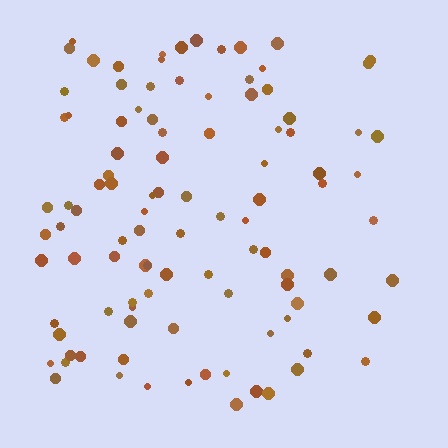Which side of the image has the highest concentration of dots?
The left.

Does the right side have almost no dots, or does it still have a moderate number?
Still a moderate number, just noticeably fewer than the left.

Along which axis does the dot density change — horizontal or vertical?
Horizontal.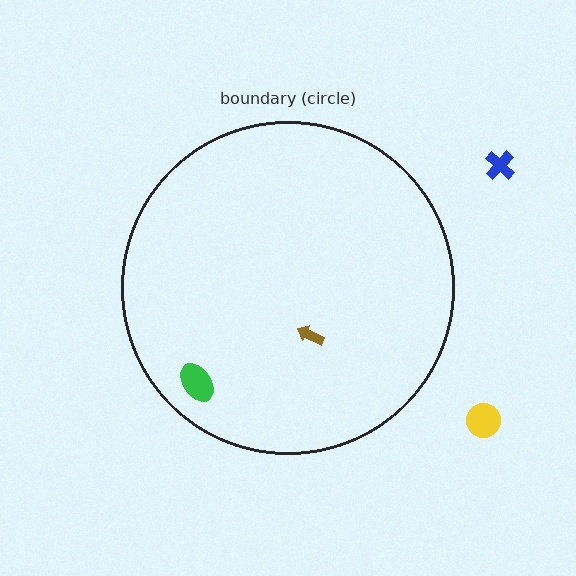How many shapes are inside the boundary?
2 inside, 2 outside.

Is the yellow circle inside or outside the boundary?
Outside.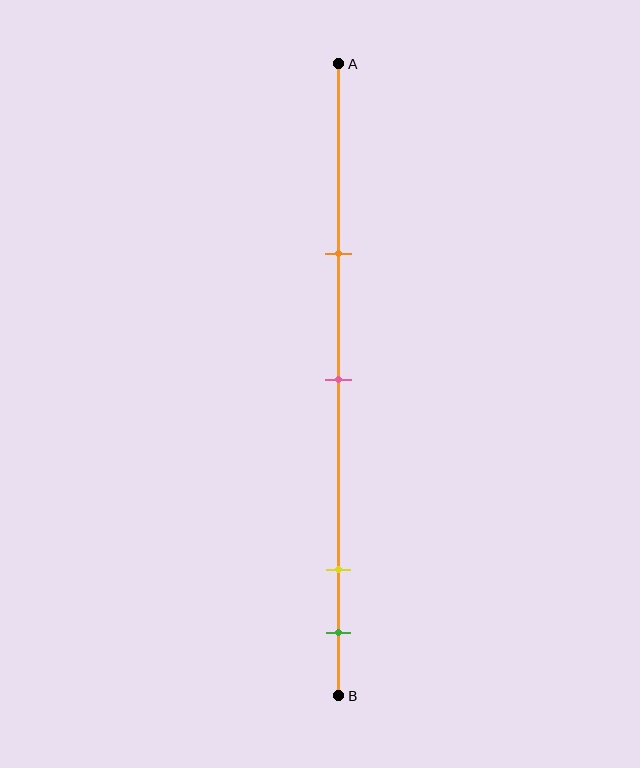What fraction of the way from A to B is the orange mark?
The orange mark is approximately 30% (0.3) of the way from A to B.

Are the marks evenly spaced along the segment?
No, the marks are not evenly spaced.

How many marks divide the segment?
There are 4 marks dividing the segment.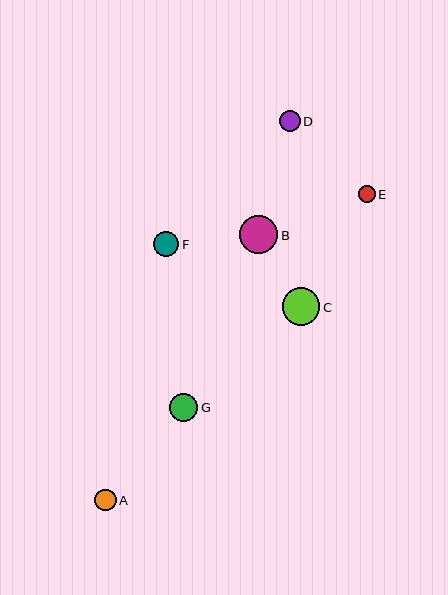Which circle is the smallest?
Circle E is the smallest with a size of approximately 17 pixels.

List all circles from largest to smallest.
From largest to smallest: B, C, G, F, A, D, E.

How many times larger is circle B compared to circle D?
Circle B is approximately 1.8 times the size of circle D.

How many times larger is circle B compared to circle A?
Circle B is approximately 1.8 times the size of circle A.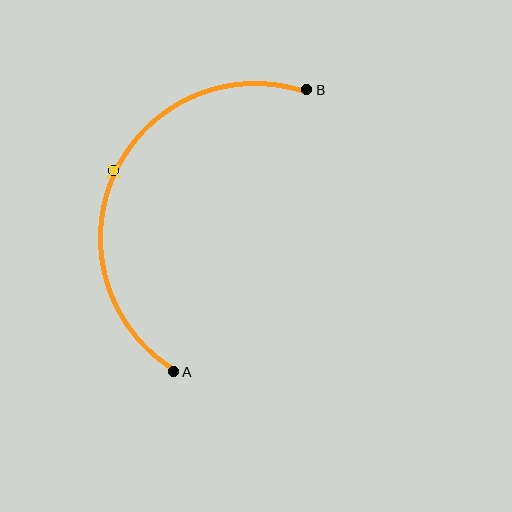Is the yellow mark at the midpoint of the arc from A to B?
Yes. The yellow mark lies on the arc at equal arc-length from both A and B — it is the arc midpoint.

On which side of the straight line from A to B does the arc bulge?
The arc bulges to the left of the straight line connecting A and B.